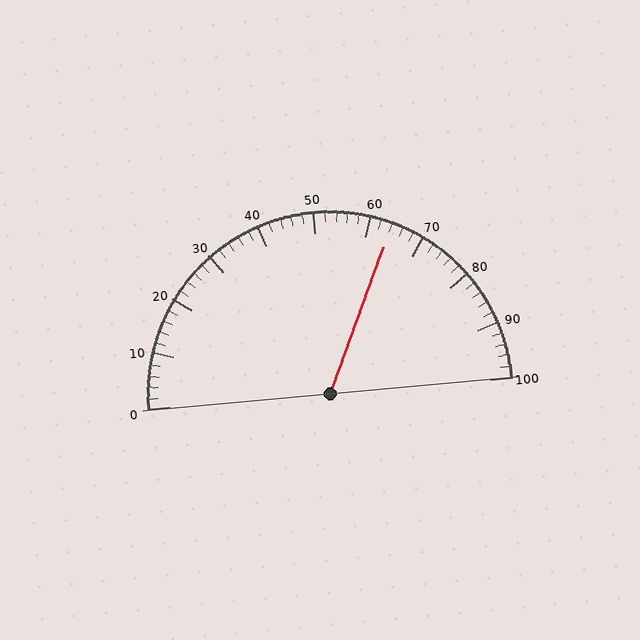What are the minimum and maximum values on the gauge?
The gauge ranges from 0 to 100.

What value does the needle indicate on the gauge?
The needle indicates approximately 64.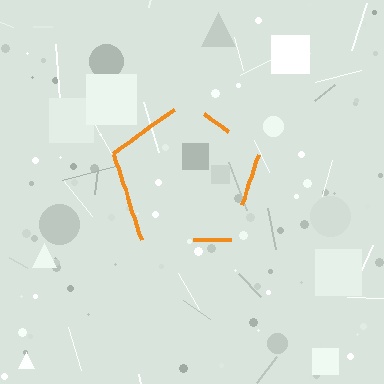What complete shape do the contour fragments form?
The contour fragments form a pentagon.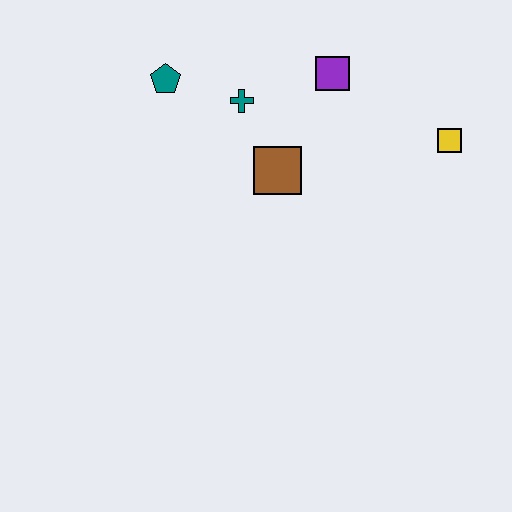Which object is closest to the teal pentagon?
The teal cross is closest to the teal pentagon.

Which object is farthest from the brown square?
The yellow square is farthest from the brown square.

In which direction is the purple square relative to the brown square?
The purple square is above the brown square.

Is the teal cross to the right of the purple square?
No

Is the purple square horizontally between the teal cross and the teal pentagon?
No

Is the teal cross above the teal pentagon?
No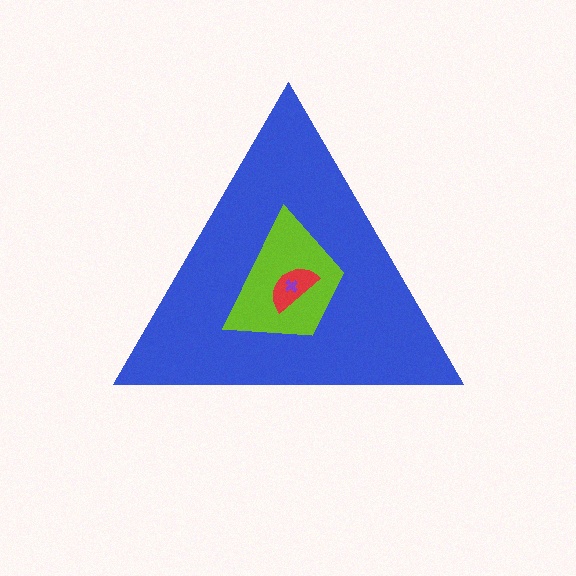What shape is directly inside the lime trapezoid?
The red semicircle.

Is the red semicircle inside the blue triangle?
Yes.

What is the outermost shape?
The blue triangle.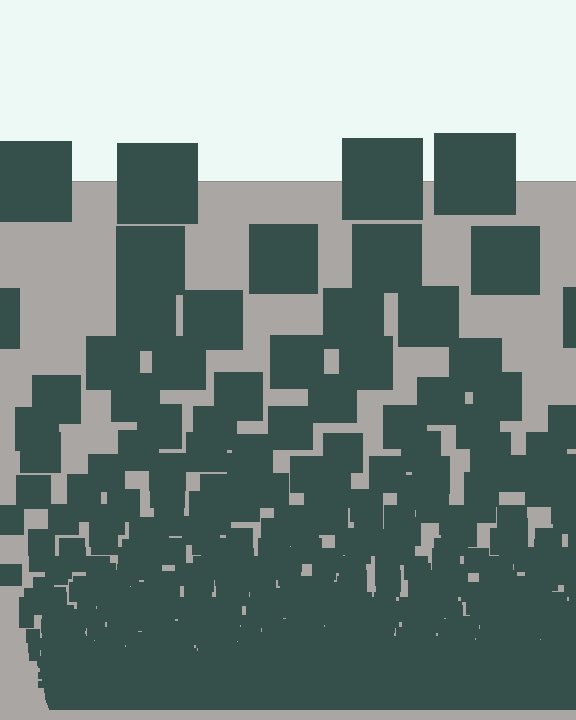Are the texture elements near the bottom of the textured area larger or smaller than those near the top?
Smaller. The gradient is inverted — elements near the bottom are smaller and denser.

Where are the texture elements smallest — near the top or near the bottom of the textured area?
Near the bottom.